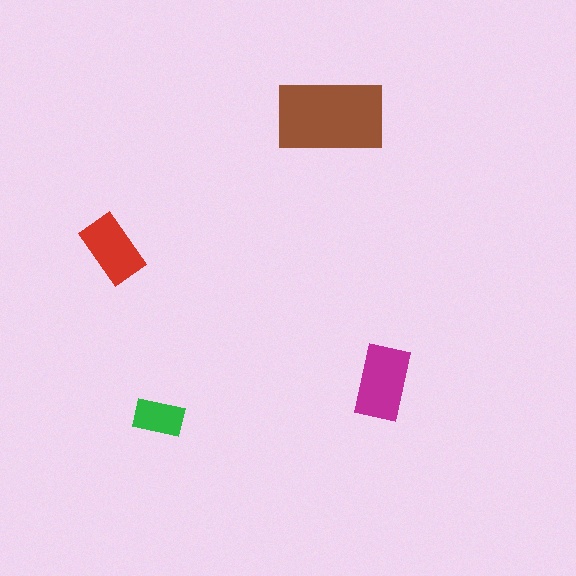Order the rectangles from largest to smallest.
the brown one, the magenta one, the red one, the green one.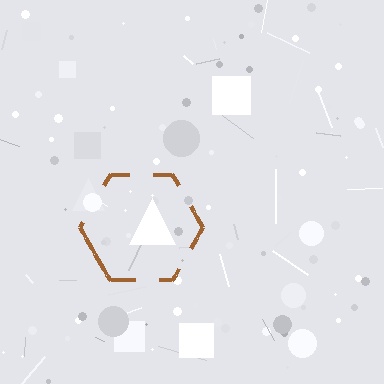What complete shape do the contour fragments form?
The contour fragments form a hexagon.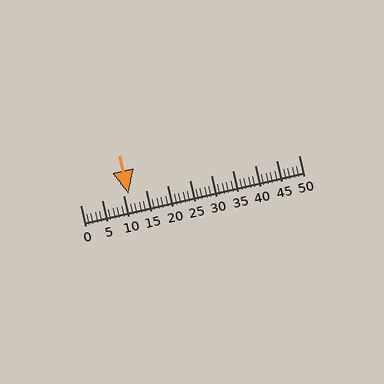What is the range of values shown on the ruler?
The ruler shows values from 0 to 50.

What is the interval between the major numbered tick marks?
The major tick marks are spaced 5 units apart.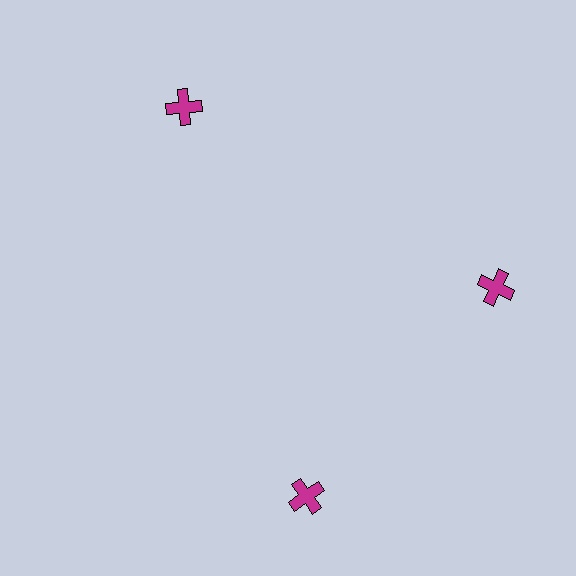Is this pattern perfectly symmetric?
No. The 3 magenta crosses are arranged in a ring, but one element near the 7 o'clock position is rotated out of alignment along the ring, breaking the 3-fold rotational symmetry.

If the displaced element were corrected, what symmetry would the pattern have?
It would have 3-fold rotational symmetry — the pattern would map onto itself every 120 degrees.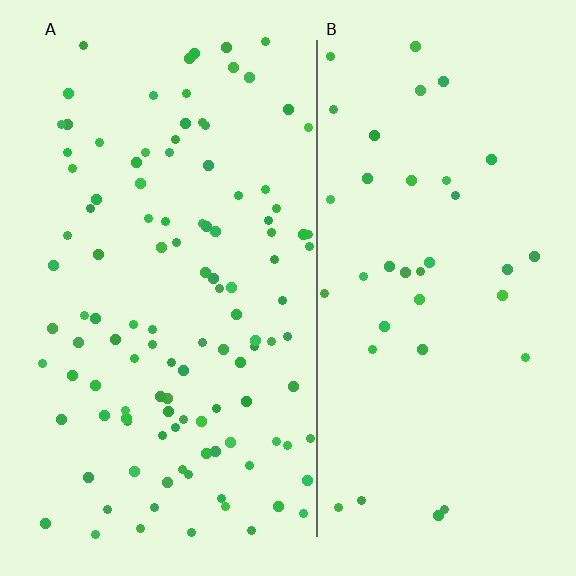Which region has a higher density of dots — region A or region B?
A (the left).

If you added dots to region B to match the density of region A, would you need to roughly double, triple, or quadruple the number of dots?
Approximately triple.